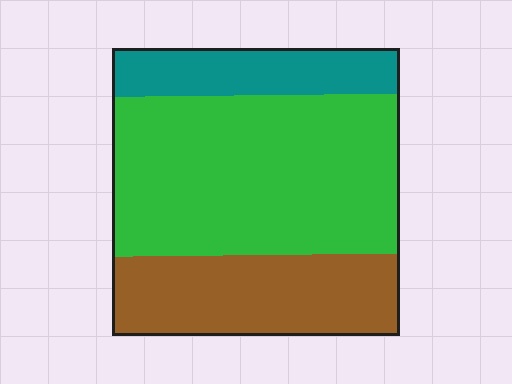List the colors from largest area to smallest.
From largest to smallest: green, brown, teal.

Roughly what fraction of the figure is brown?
Brown takes up between a quarter and a half of the figure.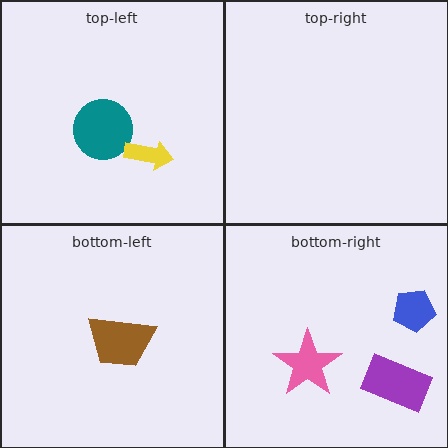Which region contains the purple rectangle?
The bottom-right region.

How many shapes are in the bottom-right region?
3.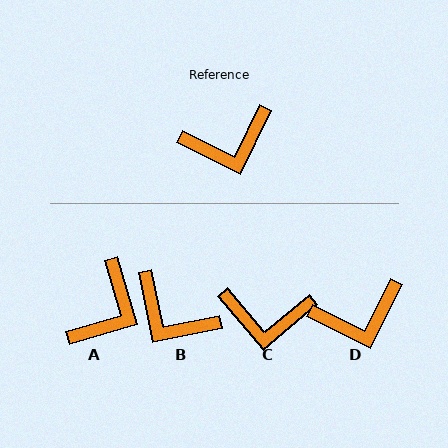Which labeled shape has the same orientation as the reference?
D.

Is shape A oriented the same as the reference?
No, it is off by about 42 degrees.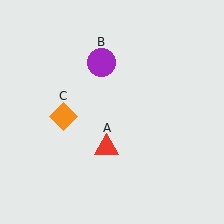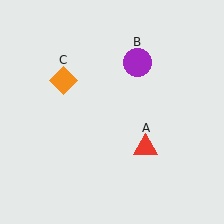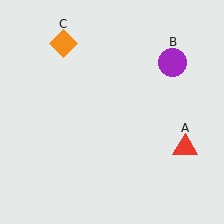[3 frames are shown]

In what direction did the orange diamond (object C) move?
The orange diamond (object C) moved up.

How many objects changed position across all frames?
3 objects changed position: red triangle (object A), purple circle (object B), orange diamond (object C).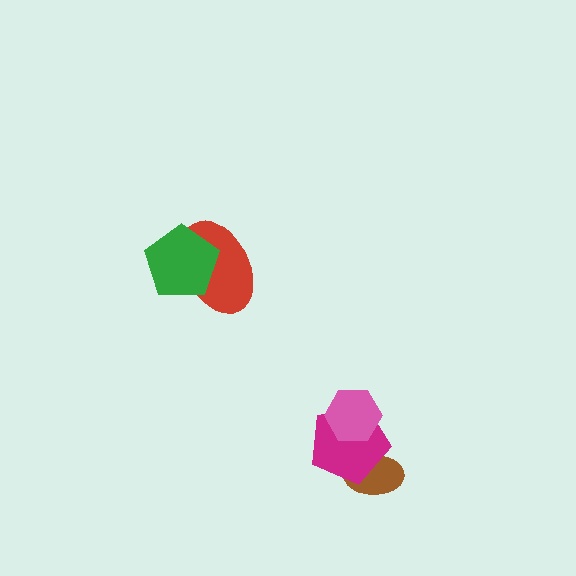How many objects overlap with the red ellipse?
1 object overlaps with the red ellipse.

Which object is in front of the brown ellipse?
The magenta pentagon is in front of the brown ellipse.